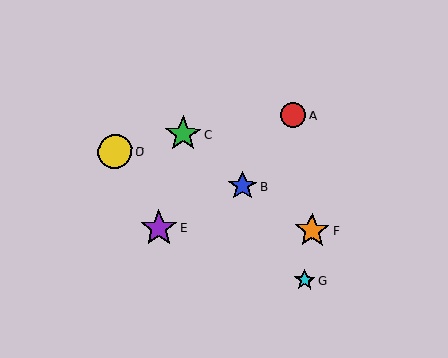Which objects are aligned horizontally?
Objects E, F are aligned horizontally.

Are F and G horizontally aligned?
No, F is at y≈231 and G is at y≈281.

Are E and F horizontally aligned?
Yes, both are at y≈228.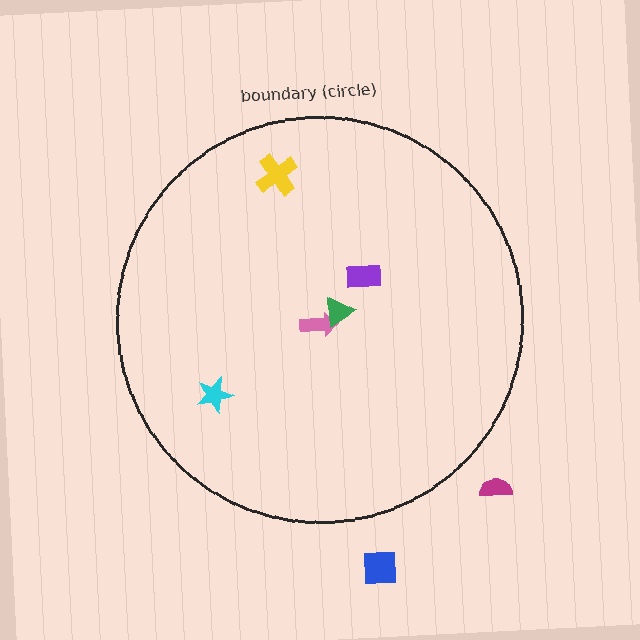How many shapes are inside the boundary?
5 inside, 2 outside.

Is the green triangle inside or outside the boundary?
Inside.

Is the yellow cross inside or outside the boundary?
Inside.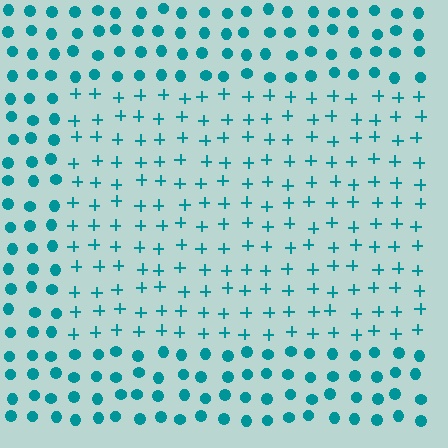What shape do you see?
I see a rectangle.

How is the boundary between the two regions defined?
The boundary is defined by a change in element shape: plus signs inside vs. circles outside. All elements share the same color and spacing.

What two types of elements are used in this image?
The image uses plus signs inside the rectangle region and circles outside it.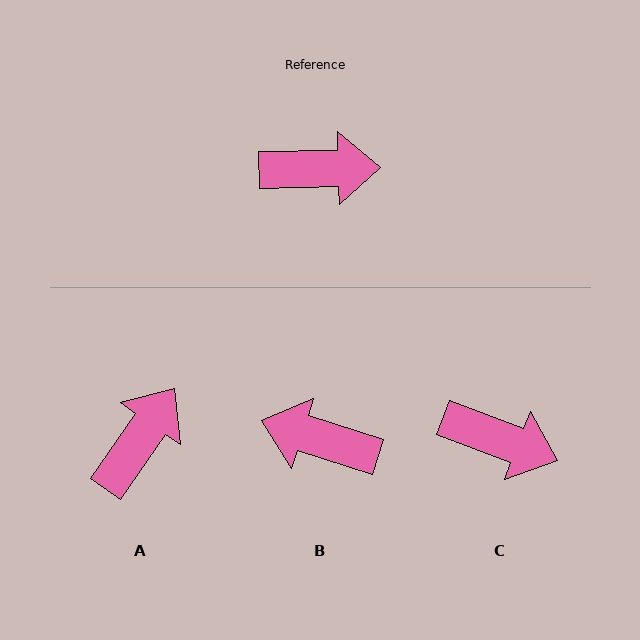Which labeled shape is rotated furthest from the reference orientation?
B, about 161 degrees away.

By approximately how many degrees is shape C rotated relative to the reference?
Approximately 22 degrees clockwise.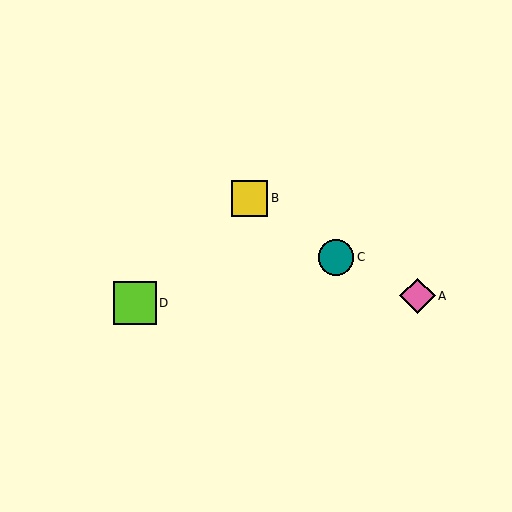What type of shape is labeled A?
Shape A is a pink diamond.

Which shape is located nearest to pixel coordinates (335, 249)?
The teal circle (labeled C) at (336, 257) is nearest to that location.